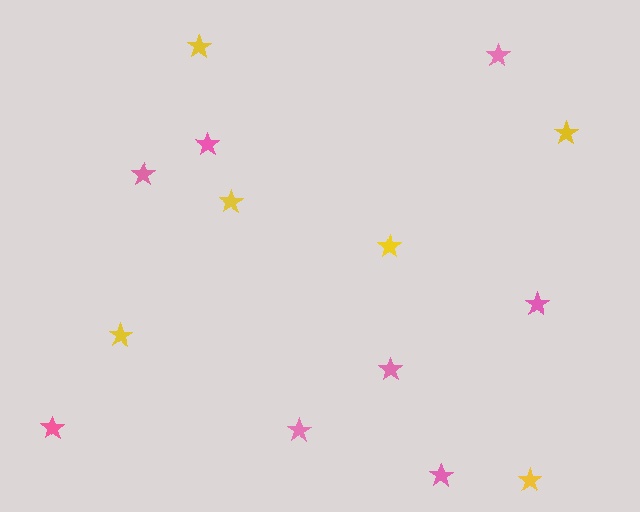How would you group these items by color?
There are 2 groups: one group of yellow stars (6) and one group of pink stars (8).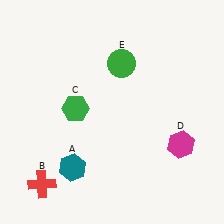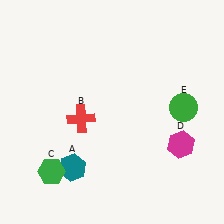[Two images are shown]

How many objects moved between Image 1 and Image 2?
3 objects moved between the two images.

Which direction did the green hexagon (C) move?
The green hexagon (C) moved down.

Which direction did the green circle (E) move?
The green circle (E) moved right.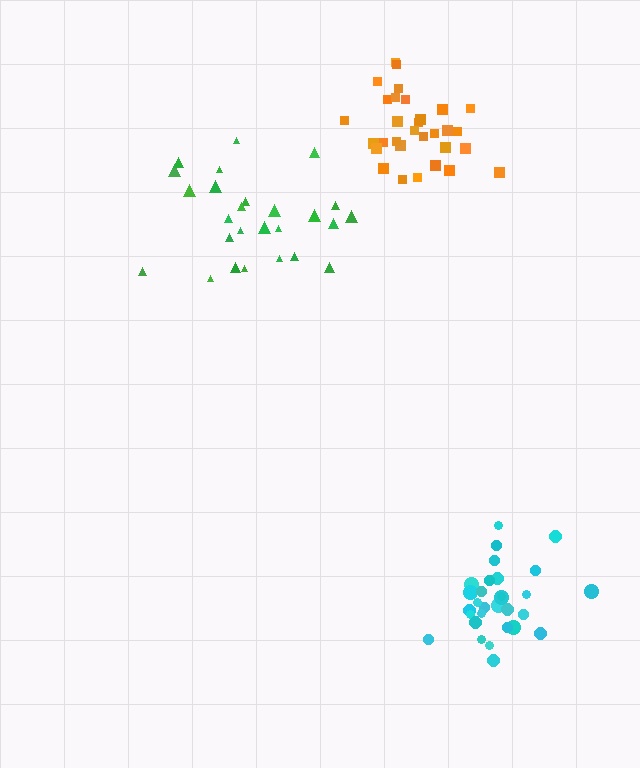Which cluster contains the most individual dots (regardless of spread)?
Orange (31).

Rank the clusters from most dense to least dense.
cyan, orange, green.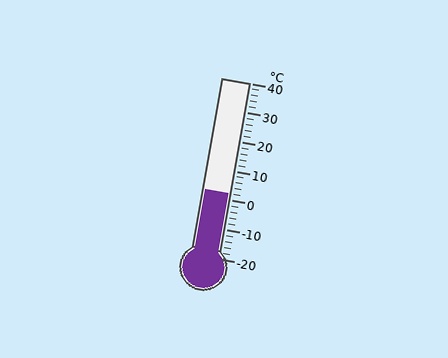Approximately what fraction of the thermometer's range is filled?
The thermometer is filled to approximately 35% of its range.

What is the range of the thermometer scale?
The thermometer scale ranges from -20°C to 40°C.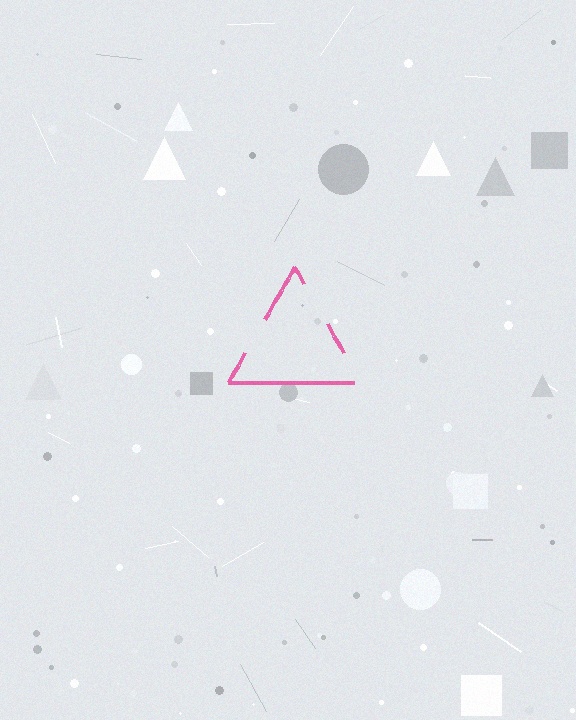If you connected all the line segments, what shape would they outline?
They would outline a triangle.